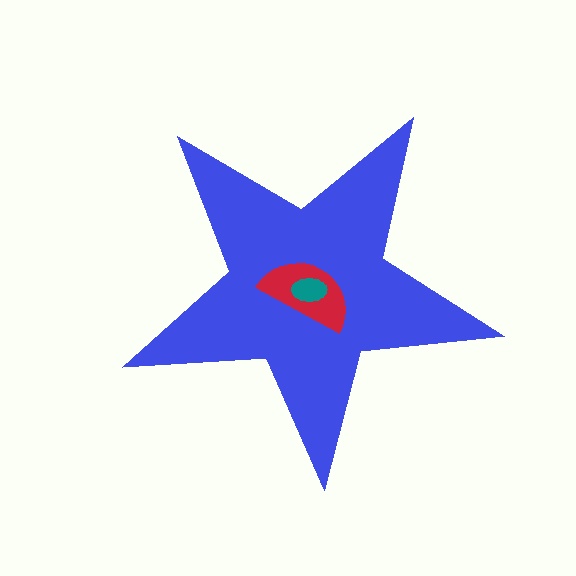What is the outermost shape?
The blue star.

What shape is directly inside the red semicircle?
The teal ellipse.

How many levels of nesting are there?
3.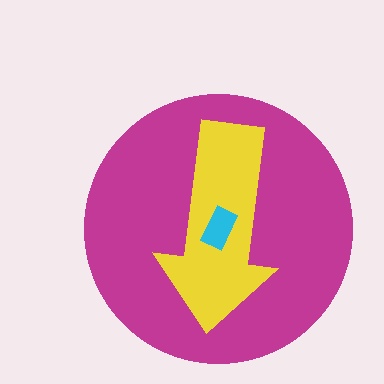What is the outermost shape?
The magenta circle.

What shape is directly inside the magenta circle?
The yellow arrow.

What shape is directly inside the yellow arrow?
The cyan rectangle.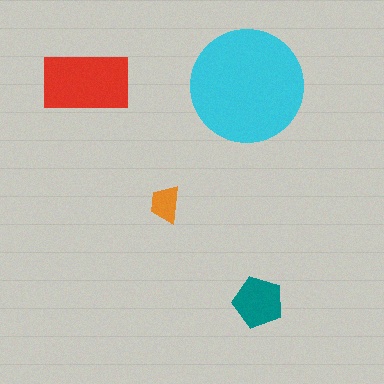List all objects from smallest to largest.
The orange trapezoid, the teal pentagon, the red rectangle, the cyan circle.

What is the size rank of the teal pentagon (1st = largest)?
3rd.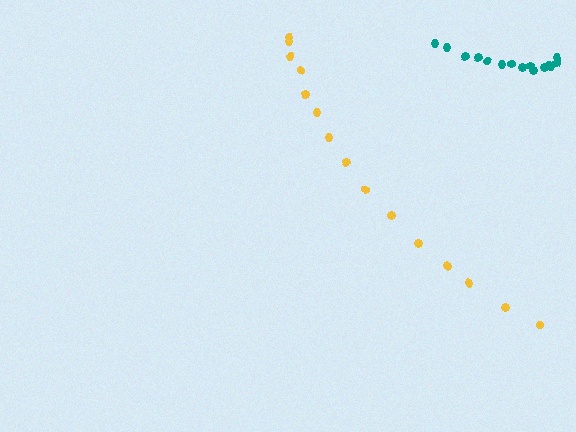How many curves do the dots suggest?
There are 2 distinct paths.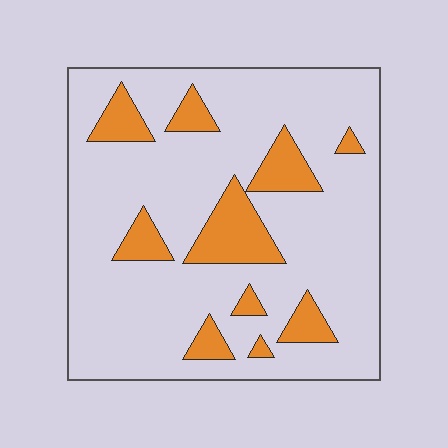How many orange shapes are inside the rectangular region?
10.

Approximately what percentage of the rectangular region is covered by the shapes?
Approximately 20%.